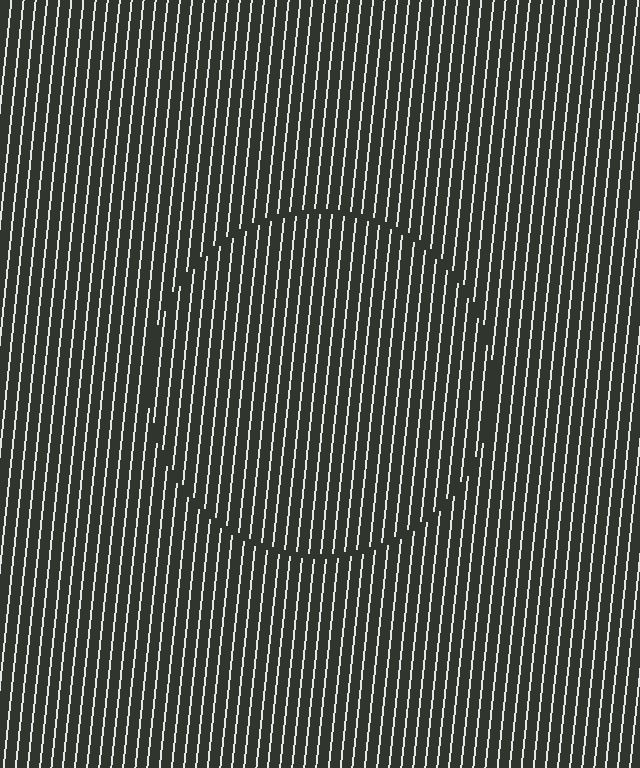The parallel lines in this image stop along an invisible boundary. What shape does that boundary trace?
An illusory circle. The interior of the shape contains the same grating, shifted by half a period — the contour is defined by the phase discontinuity where line-ends from the inner and outer gratings abut.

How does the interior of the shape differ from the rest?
The interior of the shape contains the same grating, shifted by half a period — the contour is defined by the phase discontinuity where line-ends from the inner and outer gratings abut.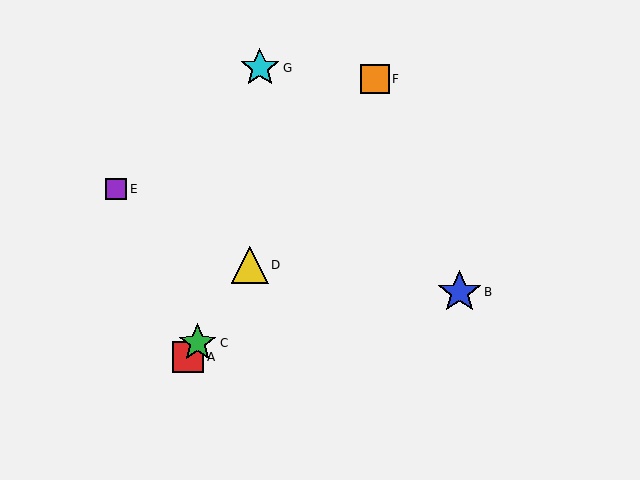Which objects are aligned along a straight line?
Objects A, C, D, F are aligned along a straight line.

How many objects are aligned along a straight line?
4 objects (A, C, D, F) are aligned along a straight line.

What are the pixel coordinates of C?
Object C is at (198, 343).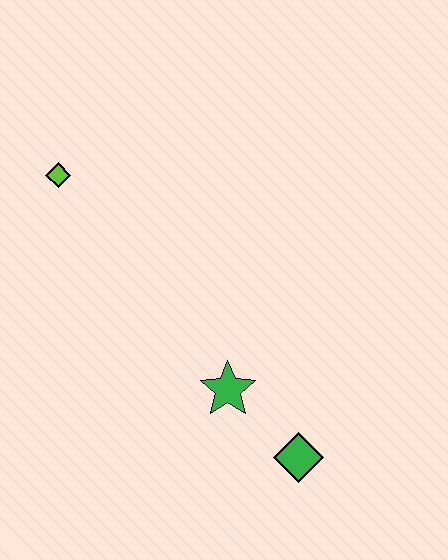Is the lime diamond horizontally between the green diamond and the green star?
No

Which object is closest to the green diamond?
The green star is closest to the green diamond.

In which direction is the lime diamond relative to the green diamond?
The lime diamond is above the green diamond.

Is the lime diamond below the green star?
No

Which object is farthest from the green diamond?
The lime diamond is farthest from the green diamond.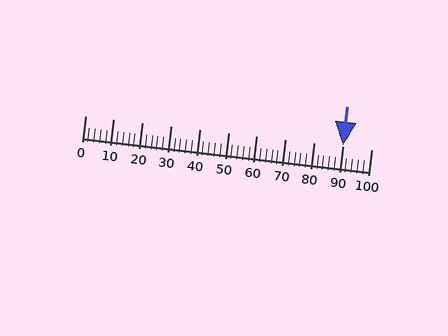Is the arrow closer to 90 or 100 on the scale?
The arrow is closer to 90.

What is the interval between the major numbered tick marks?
The major tick marks are spaced 10 units apart.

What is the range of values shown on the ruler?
The ruler shows values from 0 to 100.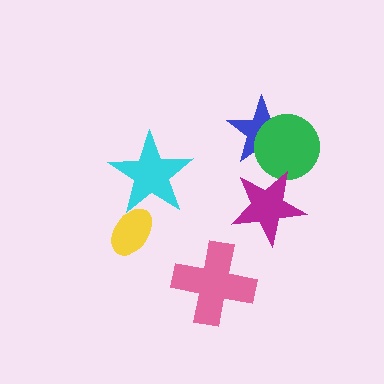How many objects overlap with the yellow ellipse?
1 object overlaps with the yellow ellipse.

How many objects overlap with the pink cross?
0 objects overlap with the pink cross.